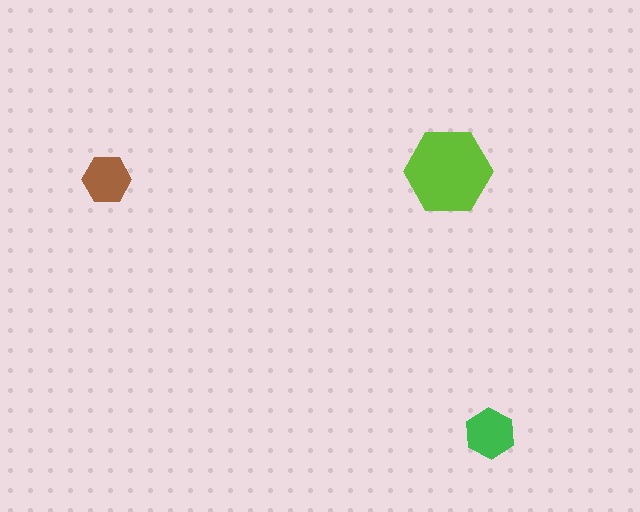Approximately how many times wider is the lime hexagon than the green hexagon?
About 1.5 times wider.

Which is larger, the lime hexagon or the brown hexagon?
The lime one.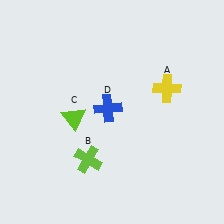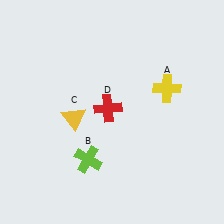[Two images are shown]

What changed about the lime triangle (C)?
In Image 1, C is lime. In Image 2, it changed to yellow.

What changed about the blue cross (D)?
In Image 1, D is blue. In Image 2, it changed to red.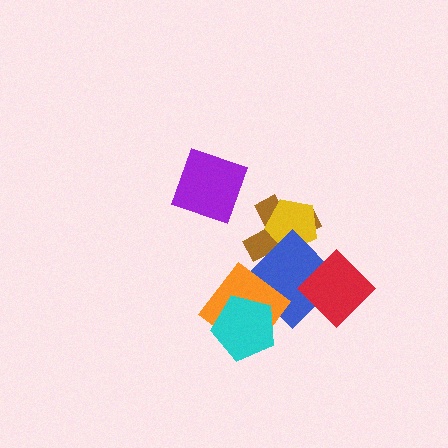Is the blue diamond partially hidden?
Yes, it is partially covered by another shape.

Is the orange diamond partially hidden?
Yes, it is partially covered by another shape.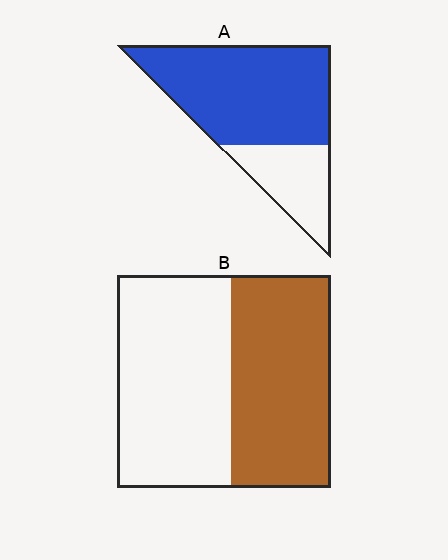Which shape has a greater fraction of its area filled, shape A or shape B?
Shape A.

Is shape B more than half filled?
Roughly half.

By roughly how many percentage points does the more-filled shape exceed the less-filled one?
By roughly 25 percentage points (A over B).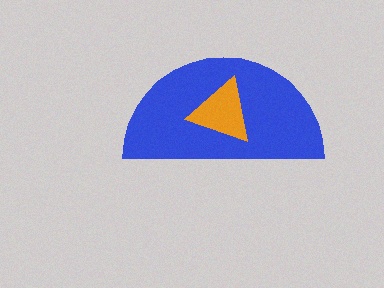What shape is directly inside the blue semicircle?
The orange triangle.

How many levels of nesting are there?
2.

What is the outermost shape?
The blue semicircle.